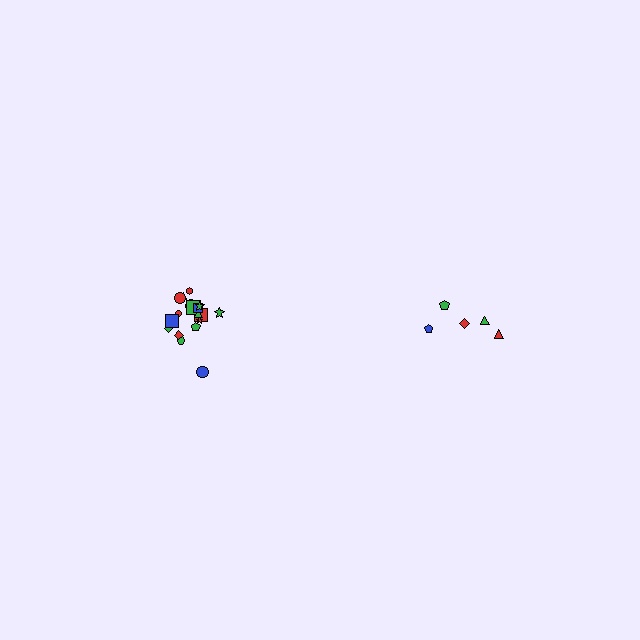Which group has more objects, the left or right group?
The left group.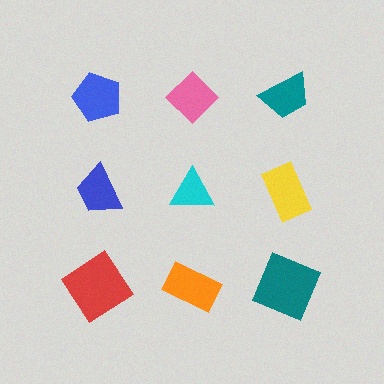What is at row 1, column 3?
A teal trapezoid.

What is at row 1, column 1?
A blue pentagon.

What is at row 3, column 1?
A red diamond.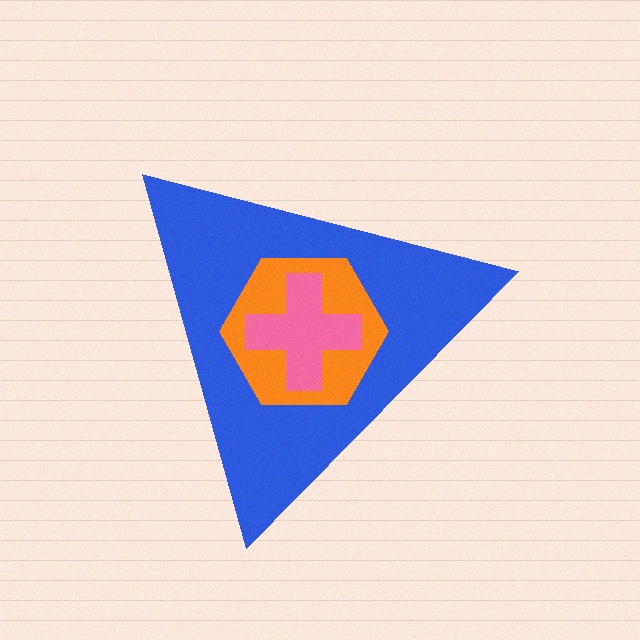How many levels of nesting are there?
3.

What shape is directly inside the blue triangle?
The orange hexagon.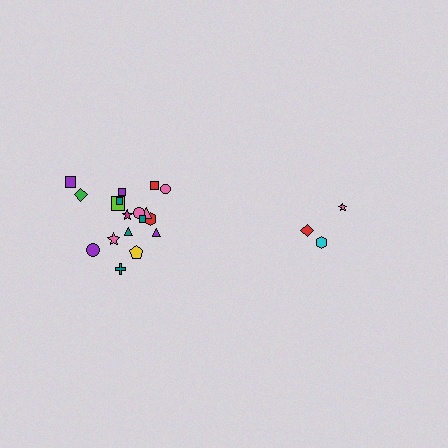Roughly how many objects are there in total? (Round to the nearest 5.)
Roughly 20 objects in total.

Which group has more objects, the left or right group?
The left group.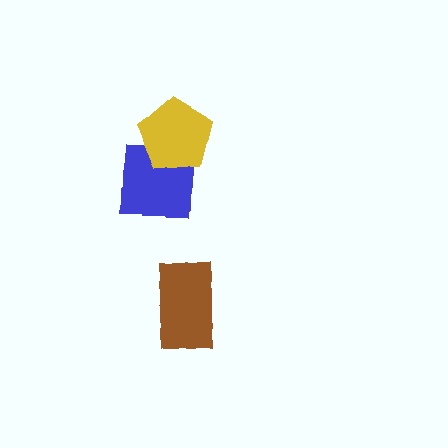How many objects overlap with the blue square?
1 object overlaps with the blue square.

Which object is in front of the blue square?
The yellow pentagon is in front of the blue square.